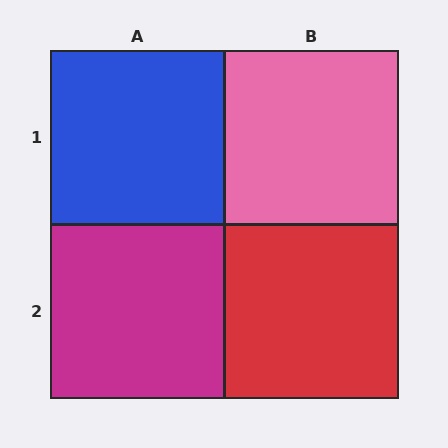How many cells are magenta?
1 cell is magenta.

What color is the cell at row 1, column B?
Pink.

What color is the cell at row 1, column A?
Blue.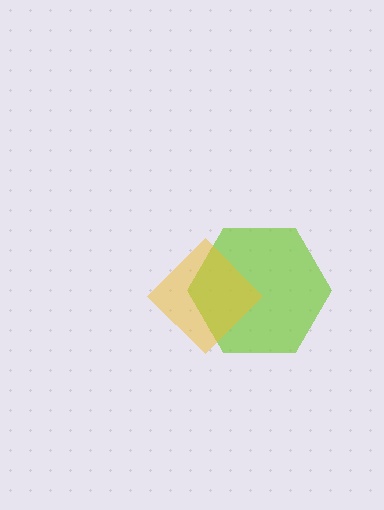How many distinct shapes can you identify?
There are 2 distinct shapes: a lime hexagon, a yellow diamond.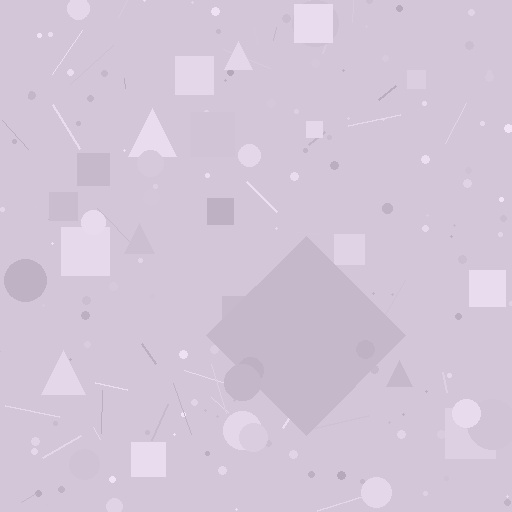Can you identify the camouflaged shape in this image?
The camouflaged shape is a diamond.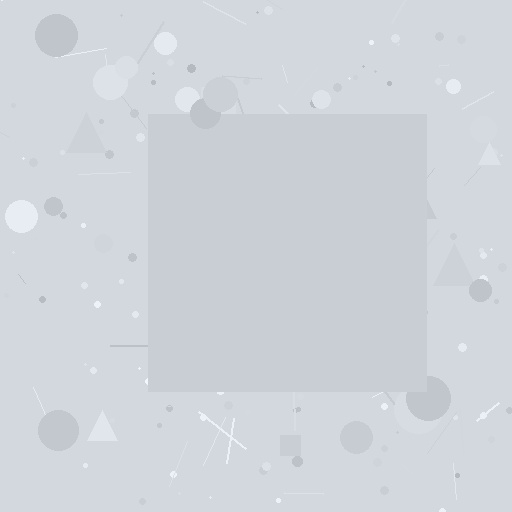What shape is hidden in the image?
A square is hidden in the image.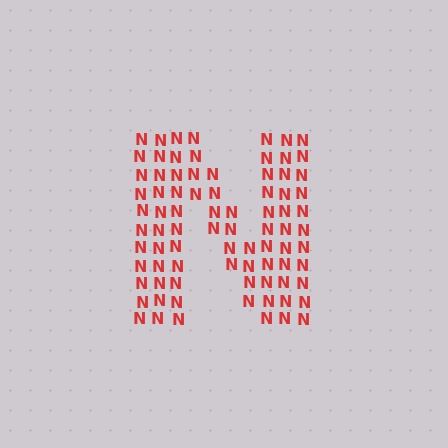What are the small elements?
The small elements are letter N's.